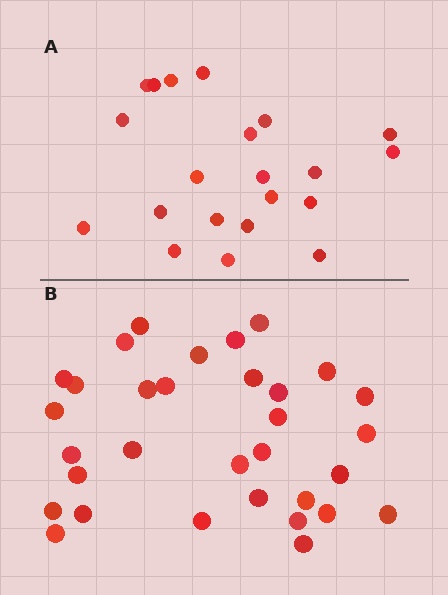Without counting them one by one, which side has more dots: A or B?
Region B (the bottom region) has more dots.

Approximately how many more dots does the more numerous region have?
Region B has roughly 12 or so more dots than region A.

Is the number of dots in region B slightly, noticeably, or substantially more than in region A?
Region B has substantially more. The ratio is roughly 1.5 to 1.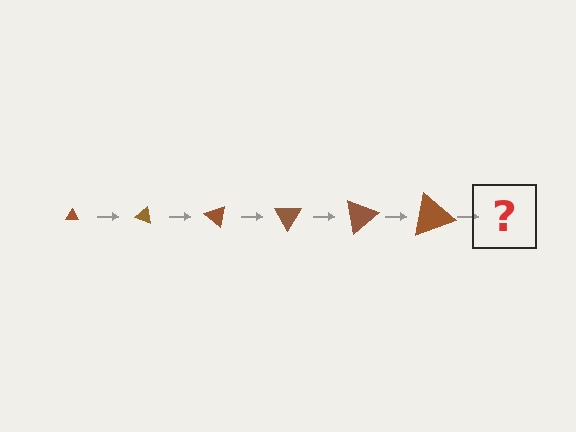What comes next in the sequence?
The next element should be a triangle, larger than the previous one and rotated 120 degrees from the start.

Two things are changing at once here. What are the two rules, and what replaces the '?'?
The two rules are that the triangle grows larger each step and it rotates 20 degrees each step. The '?' should be a triangle, larger than the previous one and rotated 120 degrees from the start.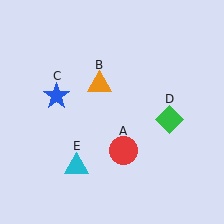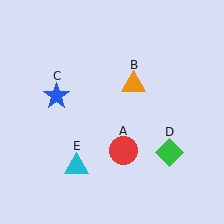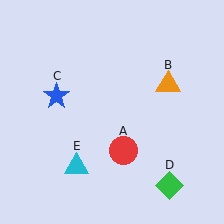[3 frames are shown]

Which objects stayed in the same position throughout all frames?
Red circle (object A) and blue star (object C) and cyan triangle (object E) remained stationary.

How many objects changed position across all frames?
2 objects changed position: orange triangle (object B), green diamond (object D).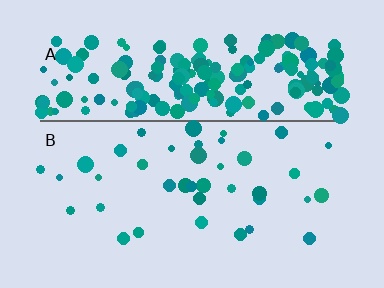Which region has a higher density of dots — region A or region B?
A (the top).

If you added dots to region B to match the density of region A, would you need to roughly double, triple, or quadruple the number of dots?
Approximately quadruple.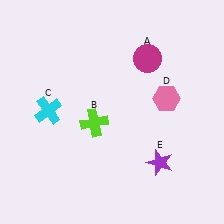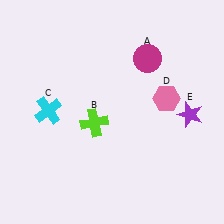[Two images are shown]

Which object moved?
The purple star (E) moved up.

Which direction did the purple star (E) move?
The purple star (E) moved up.